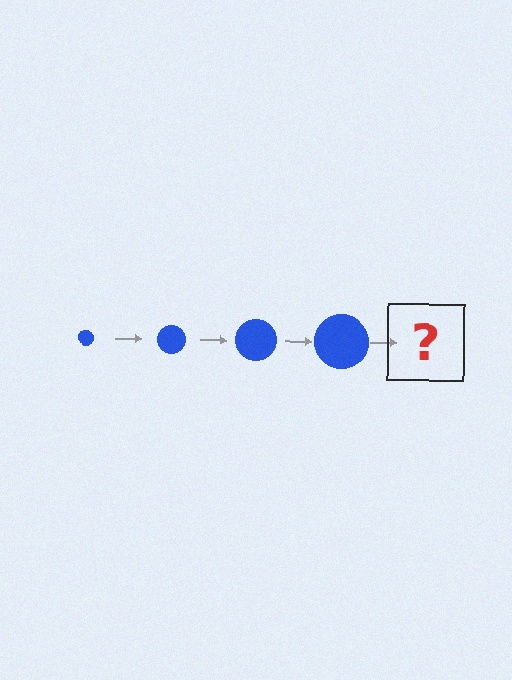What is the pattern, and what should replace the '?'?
The pattern is that the circle gets progressively larger each step. The '?' should be a blue circle, larger than the previous one.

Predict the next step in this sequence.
The next step is a blue circle, larger than the previous one.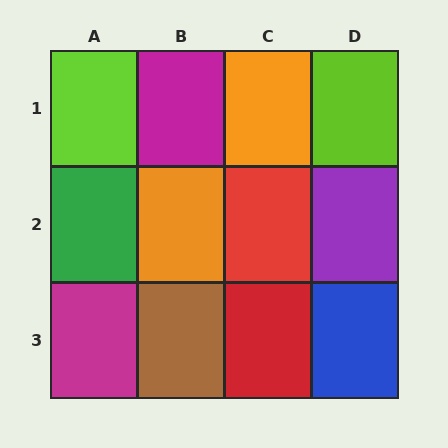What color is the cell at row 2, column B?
Orange.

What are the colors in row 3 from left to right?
Magenta, brown, red, blue.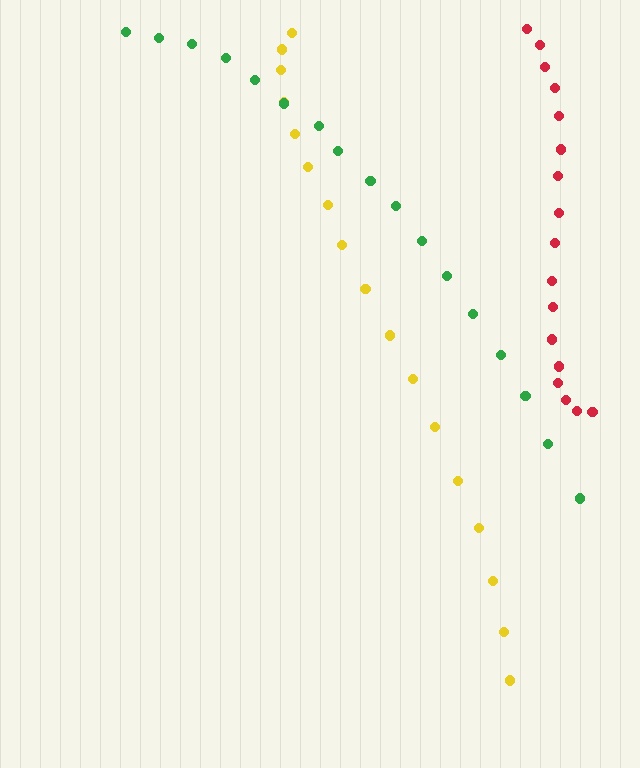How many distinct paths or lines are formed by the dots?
There are 3 distinct paths.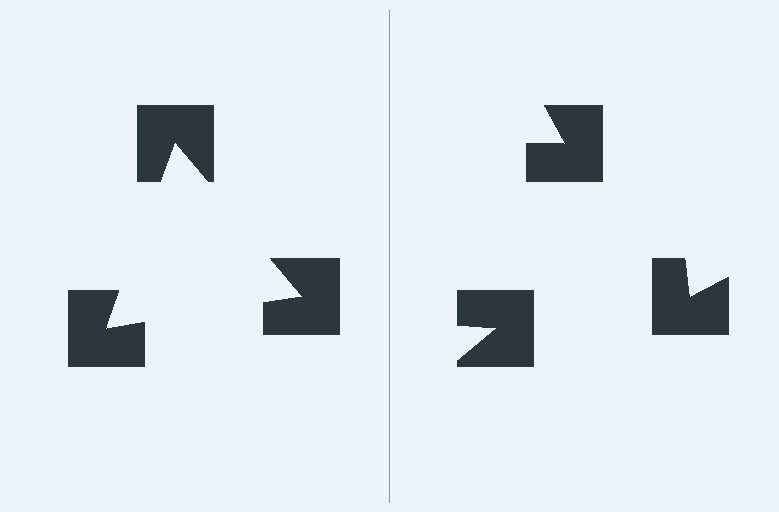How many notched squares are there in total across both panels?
6 — 3 on each side.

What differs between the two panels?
The notched squares are positioned identically on both sides; only the wedge orientations differ. On the left they align to a triangle; on the right they are misaligned.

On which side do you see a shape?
An illusory triangle appears on the left side. On the right side the wedge cuts are rotated, so no coherent shape forms.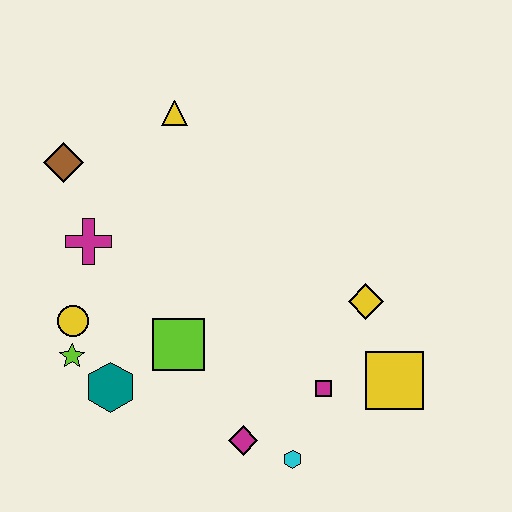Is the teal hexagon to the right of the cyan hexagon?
No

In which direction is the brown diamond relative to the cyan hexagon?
The brown diamond is above the cyan hexagon.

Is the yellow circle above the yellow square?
Yes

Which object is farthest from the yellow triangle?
The cyan hexagon is farthest from the yellow triangle.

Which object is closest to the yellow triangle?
The brown diamond is closest to the yellow triangle.